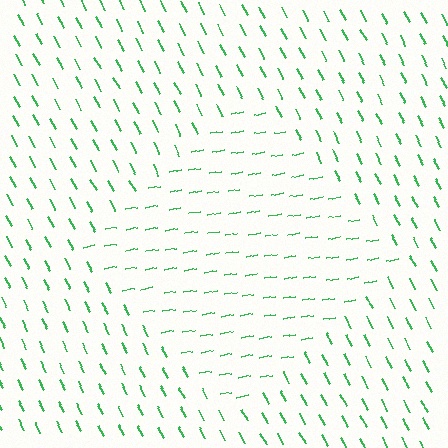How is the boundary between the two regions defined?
The boundary is defined purely by a change in line orientation (approximately 73 degrees difference). All lines are the same color and thickness.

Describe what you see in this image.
The image is filled with small green line segments. A diamond region in the image has lines oriented differently from the surrounding lines, creating a visible texture boundary.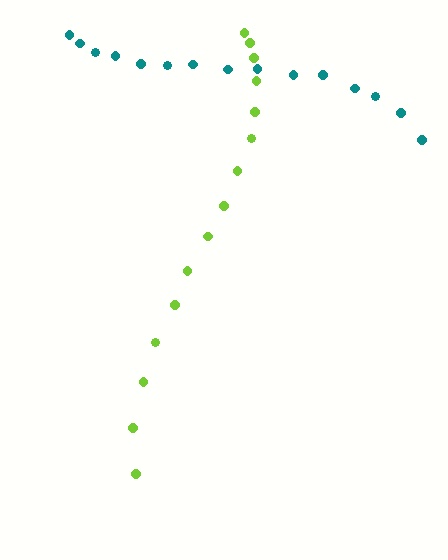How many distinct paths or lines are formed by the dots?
There are 2 distinct paths.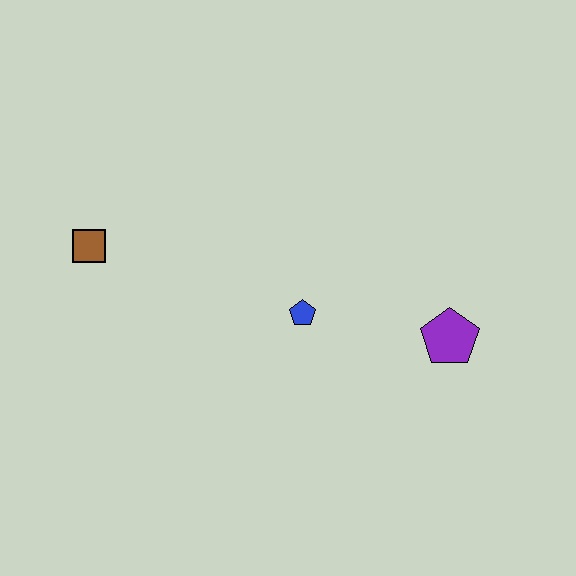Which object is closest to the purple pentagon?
The blue pentagon is closest to the purple pentagon.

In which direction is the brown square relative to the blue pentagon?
The brown square is to the left of the blue pentagon.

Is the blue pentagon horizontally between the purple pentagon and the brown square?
Yes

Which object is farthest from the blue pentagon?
The brown square is farthest from the blue pentagon.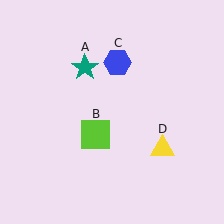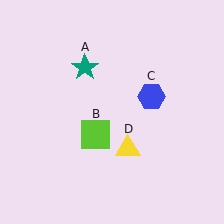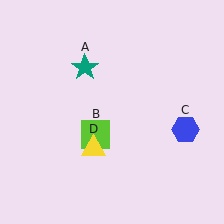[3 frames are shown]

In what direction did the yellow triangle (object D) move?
The yellow triangle (object D) moved left.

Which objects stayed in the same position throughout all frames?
Teal star (object A) and lime square (object B) remained stationary.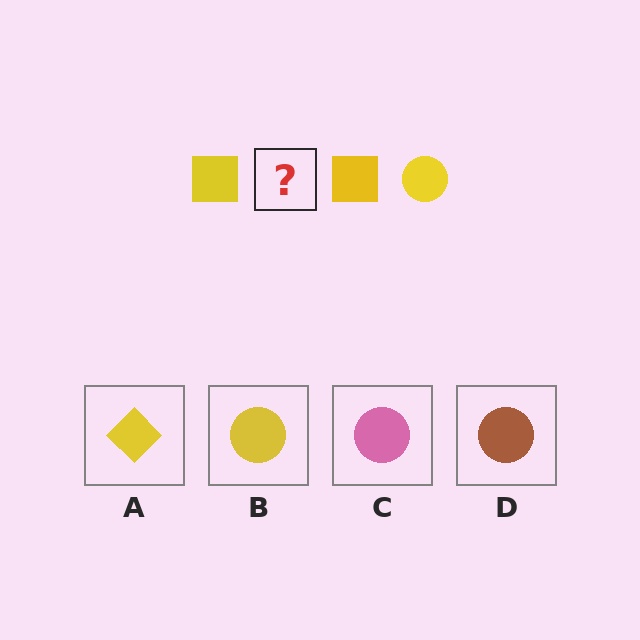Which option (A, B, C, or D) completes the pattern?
B.